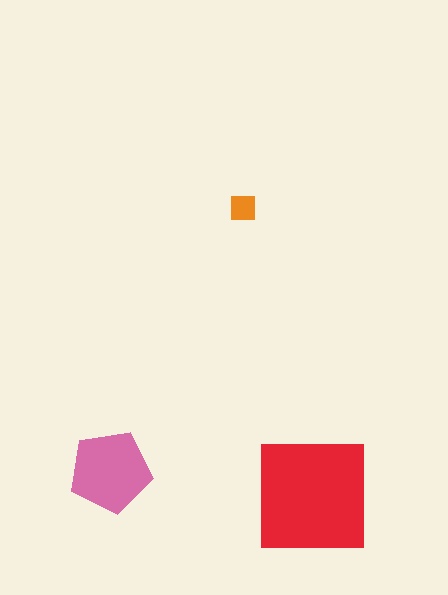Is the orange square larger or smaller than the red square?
Smaller.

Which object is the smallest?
The orange square.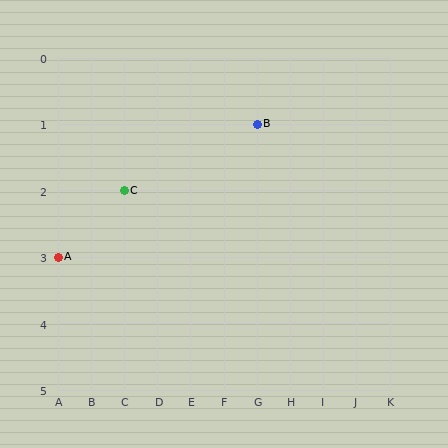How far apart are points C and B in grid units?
Points C and B are 4 columns and 1 row apart (about 4.1 grid units diagonally).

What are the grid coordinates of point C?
Point C is at grid coordinates (C, 2).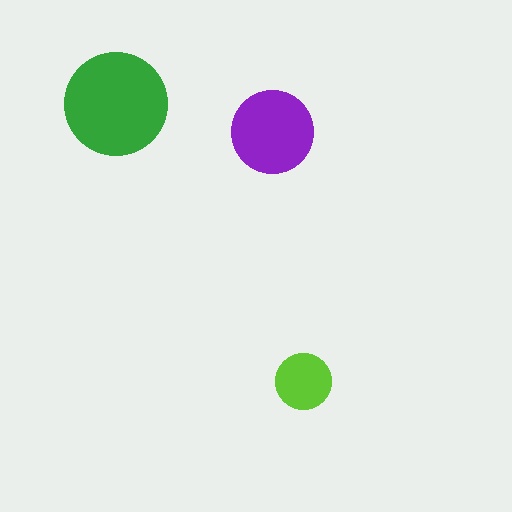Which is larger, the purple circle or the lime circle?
The purple one.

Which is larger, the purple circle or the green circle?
The green one.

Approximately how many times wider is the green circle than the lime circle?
About 2 times wider.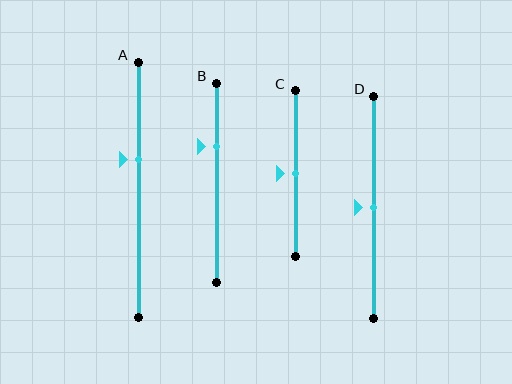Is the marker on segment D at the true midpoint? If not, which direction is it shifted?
Yes, the marker on segment D is at the true midpoint.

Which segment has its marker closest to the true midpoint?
Segment C has its marker closest to the true midpoint.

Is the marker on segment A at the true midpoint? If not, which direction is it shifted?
No, the marker on segment A is shifted upward by about 12% of the segment length.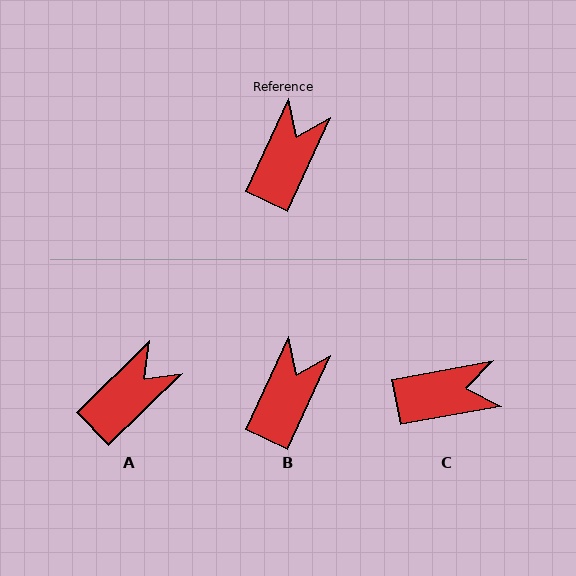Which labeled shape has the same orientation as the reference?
B.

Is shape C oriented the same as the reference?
No, it is off by about 54 degrees.